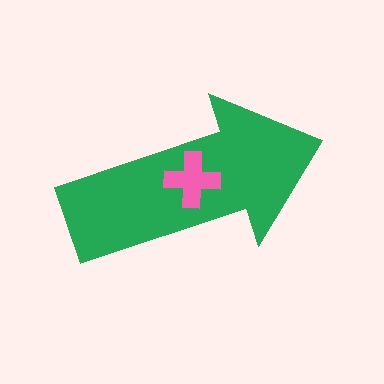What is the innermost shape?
The pink cross.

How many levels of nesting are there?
2.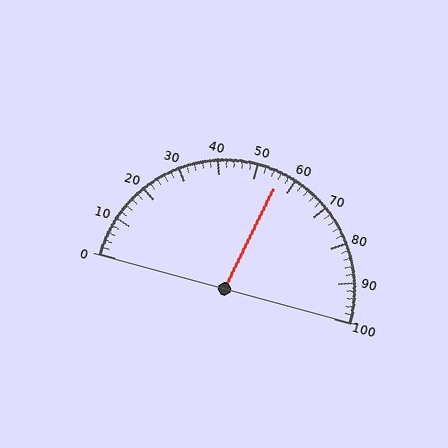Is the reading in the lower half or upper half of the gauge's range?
The reading is in the upper half of the range (0 to 100).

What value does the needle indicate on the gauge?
The needle indicates approximately 56.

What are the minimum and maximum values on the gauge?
The gauge ranges from 0 to 100.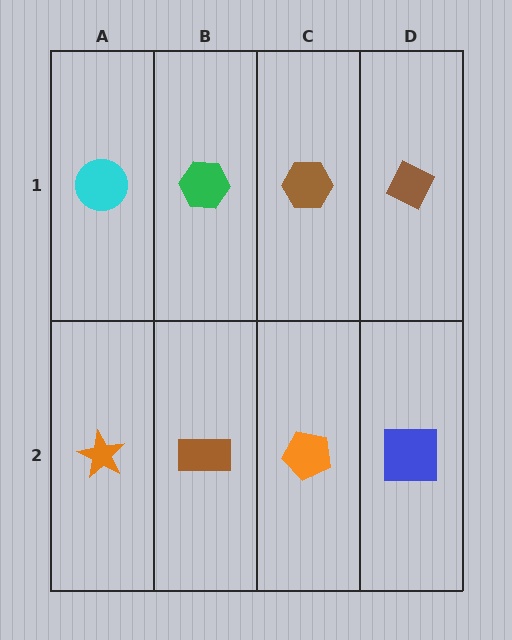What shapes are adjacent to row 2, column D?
A brown diamond (row 1, column D), an orange pentagon (row 2, column C).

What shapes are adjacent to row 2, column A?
A cyan circle (row 1, column A), a brown rectangle (row 2, column B).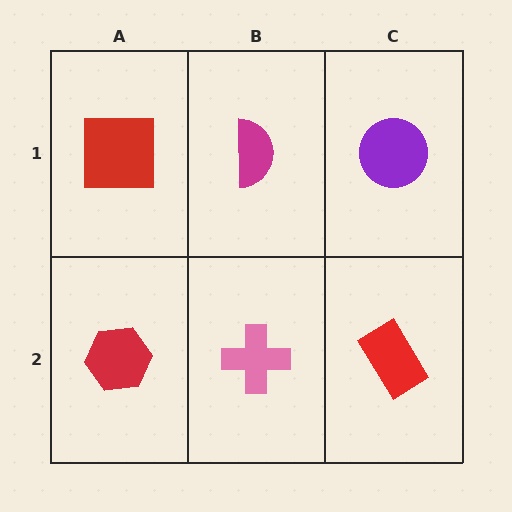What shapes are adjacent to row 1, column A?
A red hexagon (row 2, column A), a magenta semicircle (row 1, column B).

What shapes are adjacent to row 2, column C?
A purple circle (row 1, column C), a pink cross (row 2, column B).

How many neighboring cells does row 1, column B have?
3.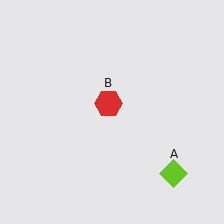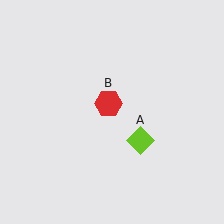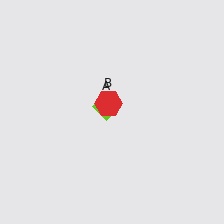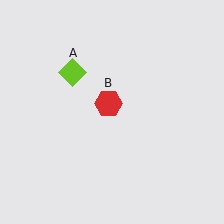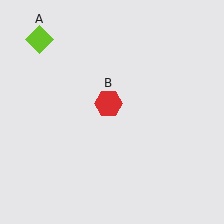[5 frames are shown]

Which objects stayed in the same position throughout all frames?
Red hexagon (object B) remained stationary.